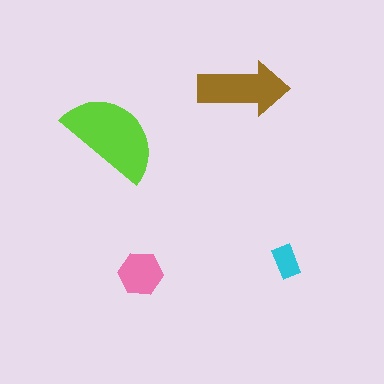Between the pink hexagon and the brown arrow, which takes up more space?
The brown arrow.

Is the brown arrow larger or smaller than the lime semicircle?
Smaller.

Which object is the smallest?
The cyan rectangle.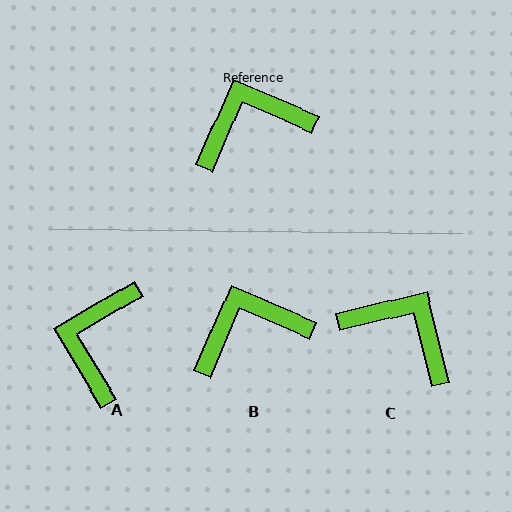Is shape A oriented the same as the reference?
No, it is off by about 54 degrees.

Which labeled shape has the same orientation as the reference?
B.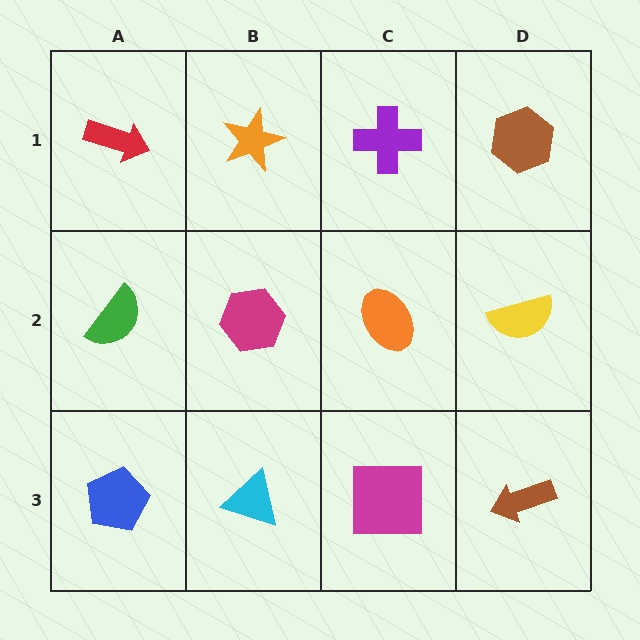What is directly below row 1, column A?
A green semicircle.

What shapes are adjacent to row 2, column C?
A purple cross (row 1, column C), a magenta square (row 3, column C), a magenta hexagon (row 2, column B), a yellow semicircle (row 2, column D).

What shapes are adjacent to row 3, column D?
A yellow semicircle (row 2, column D), a magenta square (row 3, column C).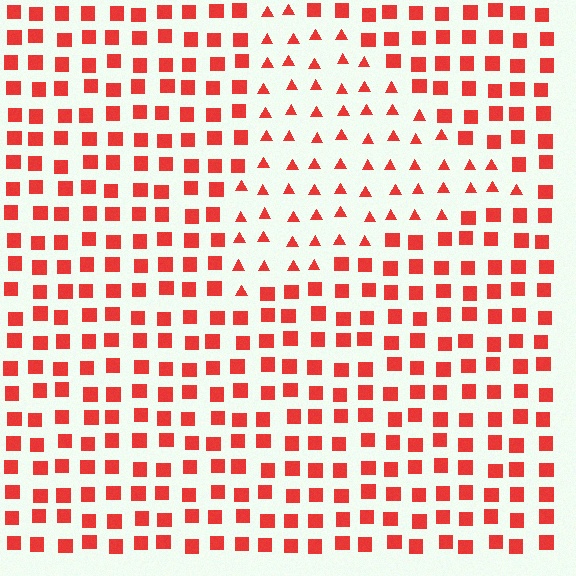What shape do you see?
I see a triangle.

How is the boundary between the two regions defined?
The boundary is defined by a change in element shape: triangles inside vs. squares outside. All elements share the same color and spacing.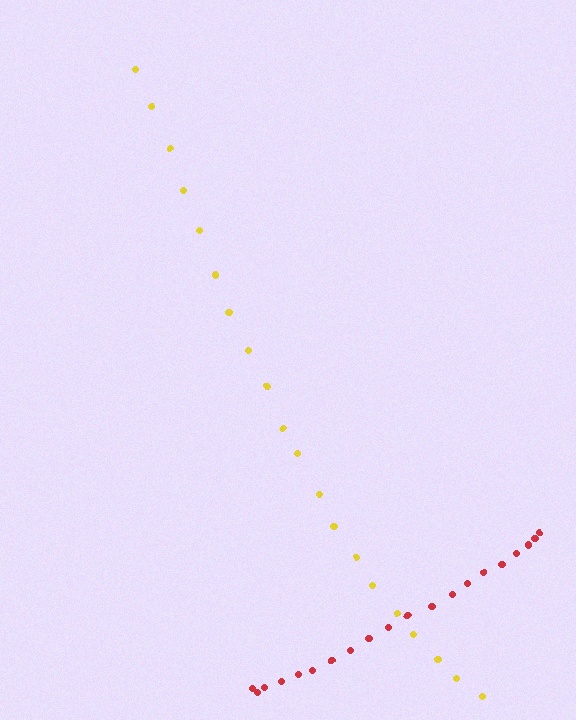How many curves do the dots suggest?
There are 2 distinct paths.